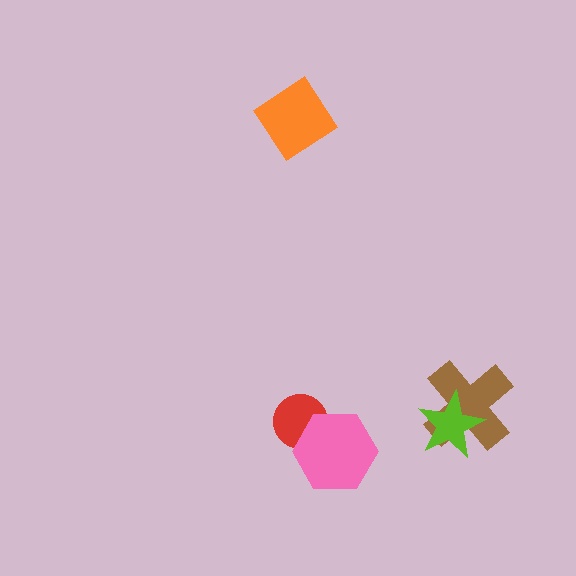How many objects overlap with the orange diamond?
0 objects overlap with the orange diamond.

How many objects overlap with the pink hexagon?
1 object overlaps with the pink hexagon.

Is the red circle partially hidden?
Yes, it is partially covered by another shape.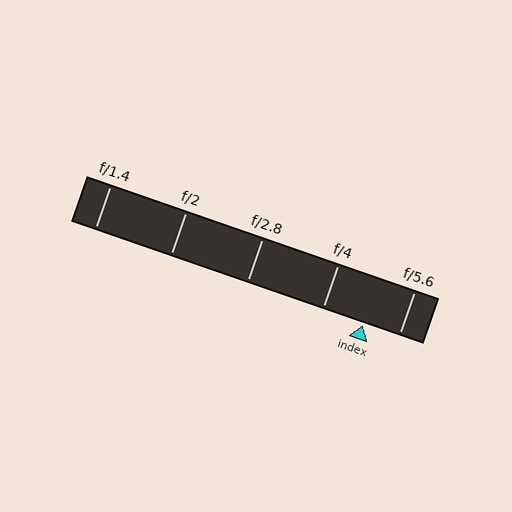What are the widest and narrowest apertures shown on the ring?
The widest aperture shown is f/1.4 and the narrowest is f/5.6.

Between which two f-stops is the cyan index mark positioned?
The index mark is between f/4 and f/5.6.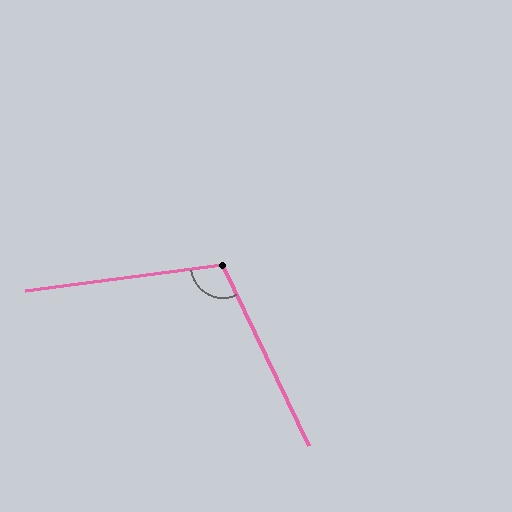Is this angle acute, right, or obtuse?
It is obtuse.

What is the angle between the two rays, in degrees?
Approximately 108 degrees.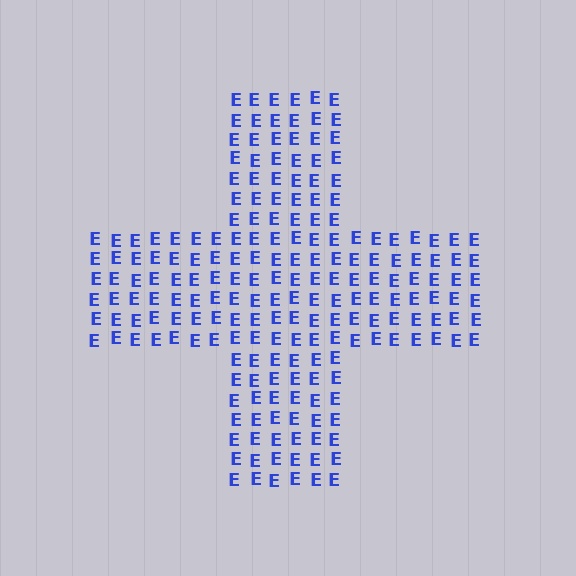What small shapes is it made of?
It is made of small letter E's.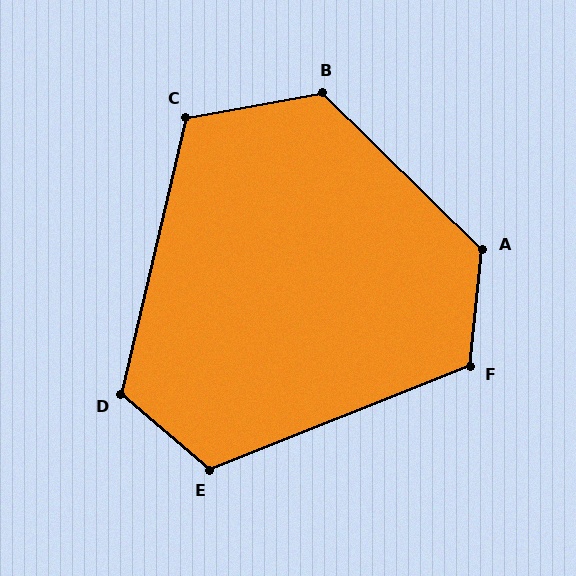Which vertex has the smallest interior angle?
C, at approximately 114 degrees.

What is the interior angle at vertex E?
Approximately 118 degrees (obtuse).